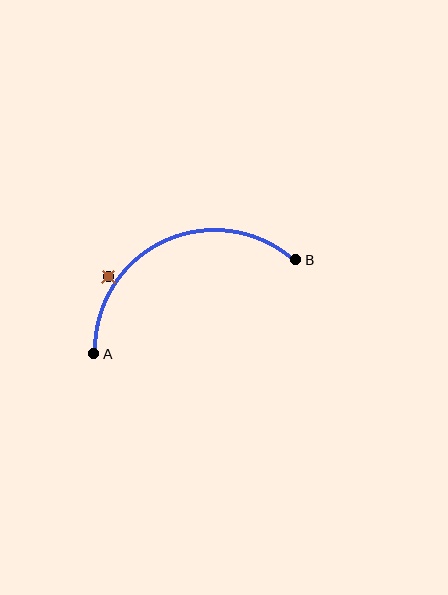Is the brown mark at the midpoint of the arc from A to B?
No — the brown mark does not lie on the arc at all. It sits slightly outside the curve.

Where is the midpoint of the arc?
The arc midpoint is the point on the curve farthest from the straight line joining A and B. It sits above that line.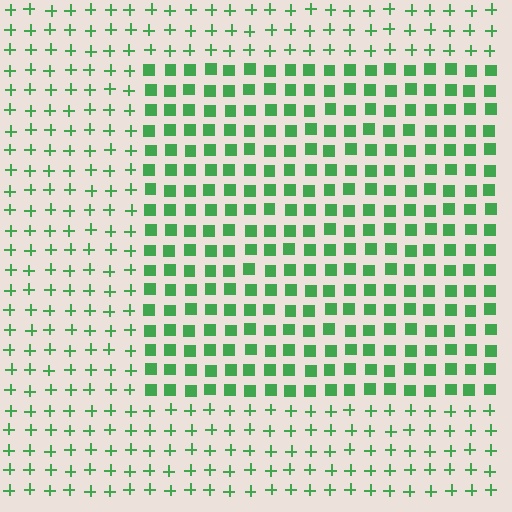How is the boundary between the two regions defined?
The boundary is defined by a change in element shape: squares inside vs. plus signs outside. All elements share the same color and spacing.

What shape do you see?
I see a rectangle.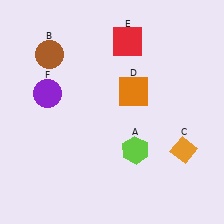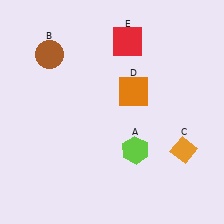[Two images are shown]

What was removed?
The purple circle (F) was removed in Image 2.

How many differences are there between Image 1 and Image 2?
There is 1 difference between the two images.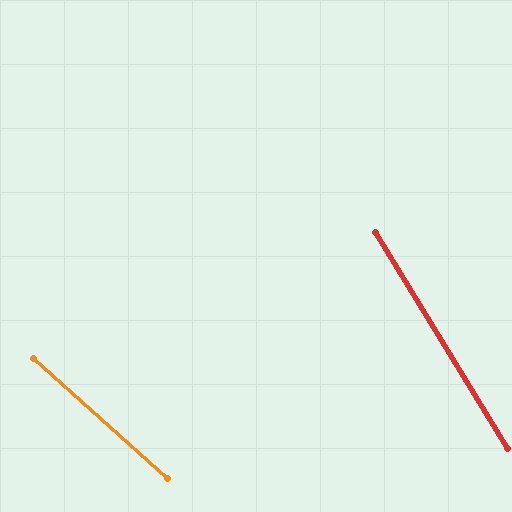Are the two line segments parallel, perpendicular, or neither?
Neither parallel nor perpendicular — they differ by about 16°.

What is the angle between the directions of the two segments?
Approximately 16 degrees.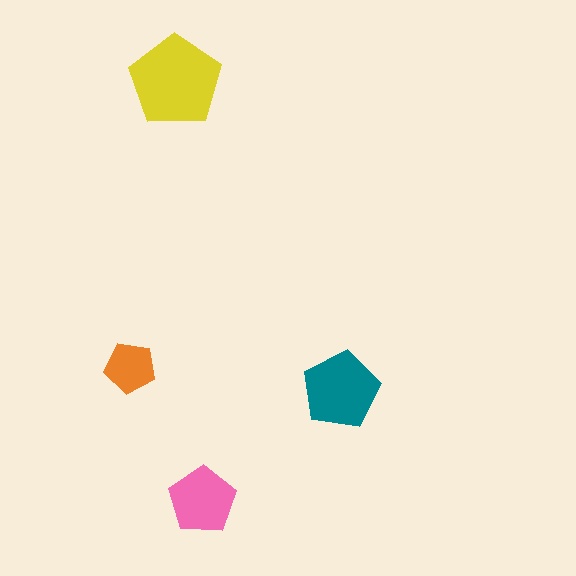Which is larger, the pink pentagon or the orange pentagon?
The pink one.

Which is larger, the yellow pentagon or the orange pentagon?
The yellow one.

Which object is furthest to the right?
The teal pentagon is rightmost.